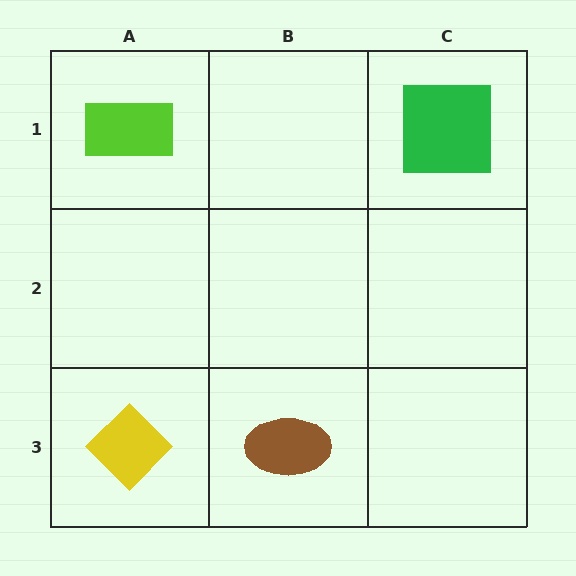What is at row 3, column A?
A yellow diamond.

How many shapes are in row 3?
2 shapes.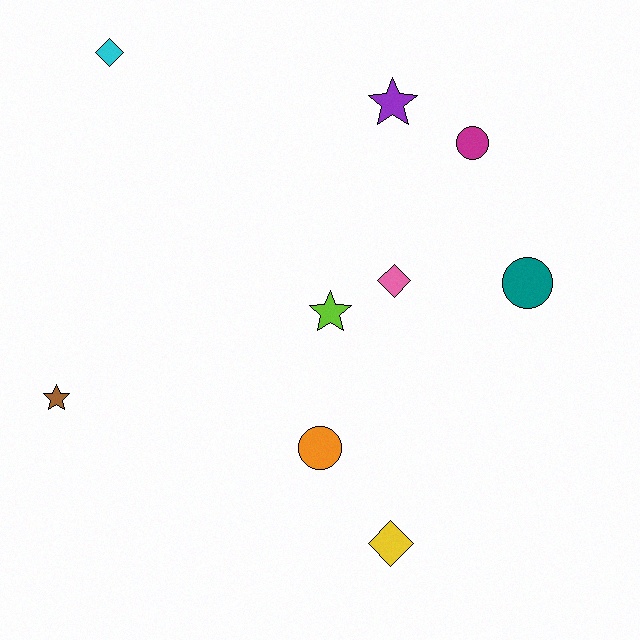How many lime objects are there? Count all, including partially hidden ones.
There is 1 lime object.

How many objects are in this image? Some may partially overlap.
There are 9 objects.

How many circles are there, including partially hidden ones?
There are 3 circles.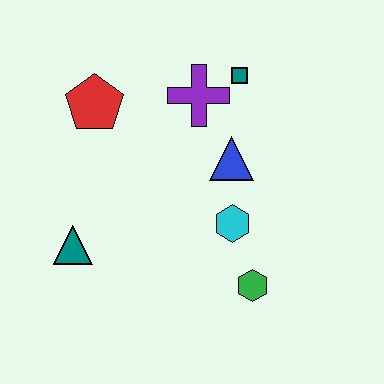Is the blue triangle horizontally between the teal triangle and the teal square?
Yes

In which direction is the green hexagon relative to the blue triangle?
The green hexagon is below the blue triangle.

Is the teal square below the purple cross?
No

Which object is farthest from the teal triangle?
The teal square is farthest from the teal triangle.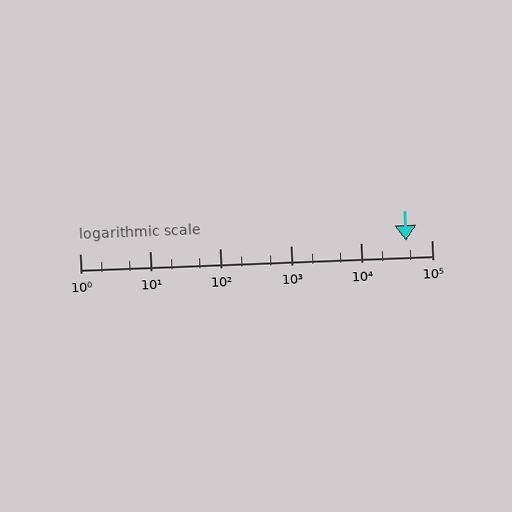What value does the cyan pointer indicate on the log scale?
The pointer indicates approximately 44000.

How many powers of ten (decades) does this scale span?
The scale spans 5 decades, from 1 to 100000.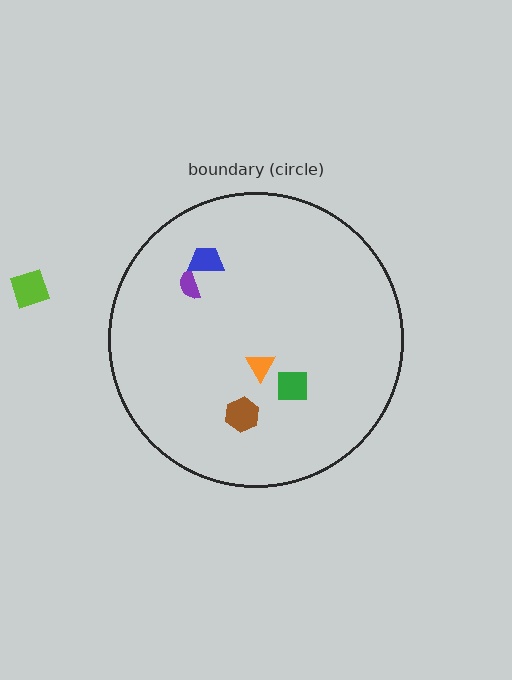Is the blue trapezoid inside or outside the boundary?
Inside.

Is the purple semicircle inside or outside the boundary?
Inside.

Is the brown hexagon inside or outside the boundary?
Inside.